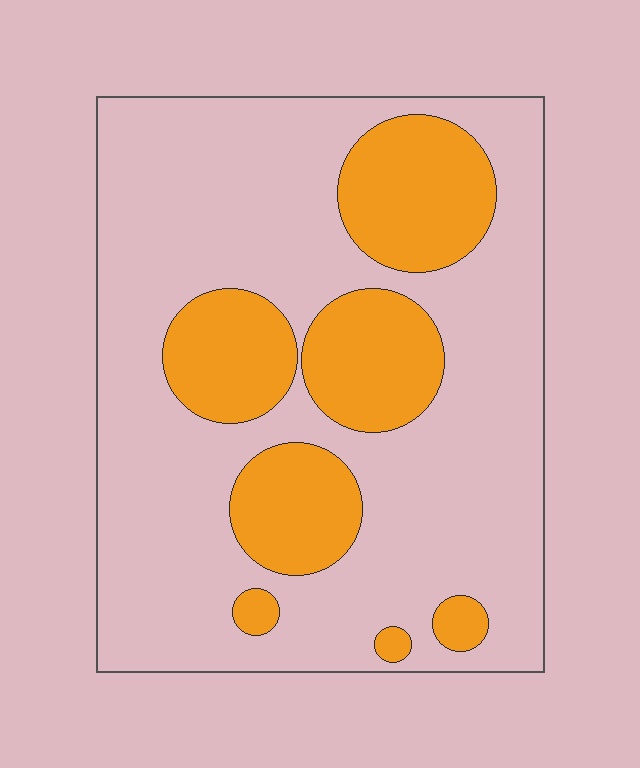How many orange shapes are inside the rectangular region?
7.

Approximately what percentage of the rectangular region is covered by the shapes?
Approximately 25%.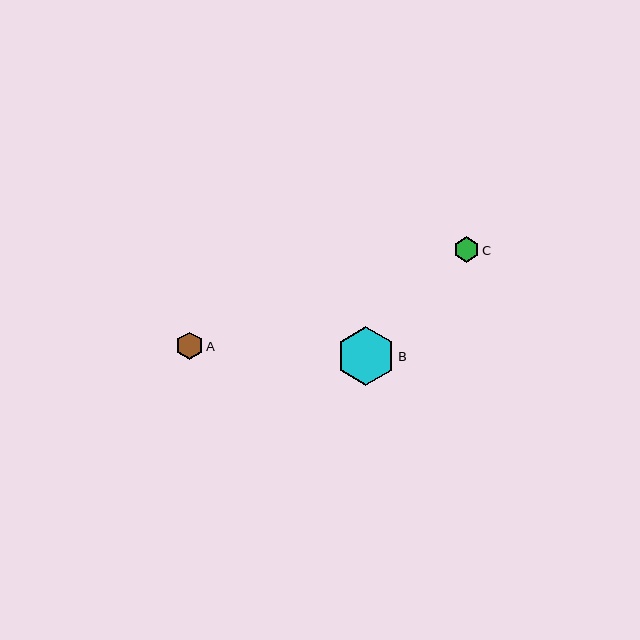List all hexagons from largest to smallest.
From largest to smallest: B, A, C.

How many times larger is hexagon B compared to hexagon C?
Hexagon B is approximately 2.3 times the size of hexagon C.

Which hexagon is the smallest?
Hexagon C is the smallest with a size of approximately 25 pixels.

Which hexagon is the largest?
Hexagon B is the largest with a size of approximately 59 pixels.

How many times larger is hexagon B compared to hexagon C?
Hexagon B is approximately 2.3 times the size of hexagon C.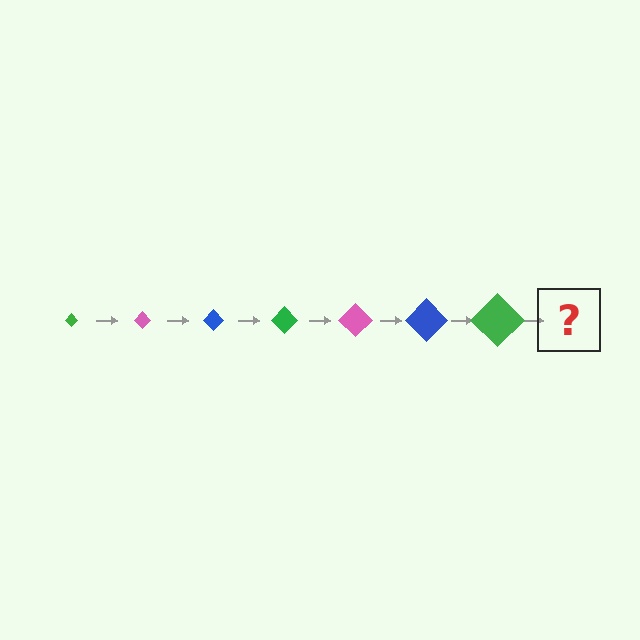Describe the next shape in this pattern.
It should be a pink diamond, larger than the previous one.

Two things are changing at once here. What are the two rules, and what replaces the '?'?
The two rules are that the diamond grows larger each step and the color cycles through green, pink, and blue. The '?' should be a pink diamond, larger than the previous one.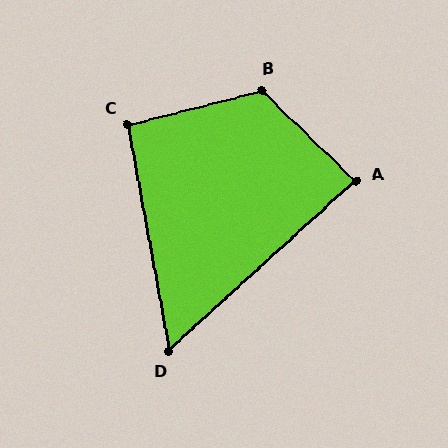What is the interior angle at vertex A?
Approximately 86 degrees (approximately right).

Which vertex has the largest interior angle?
B, at approximately 122 degrees.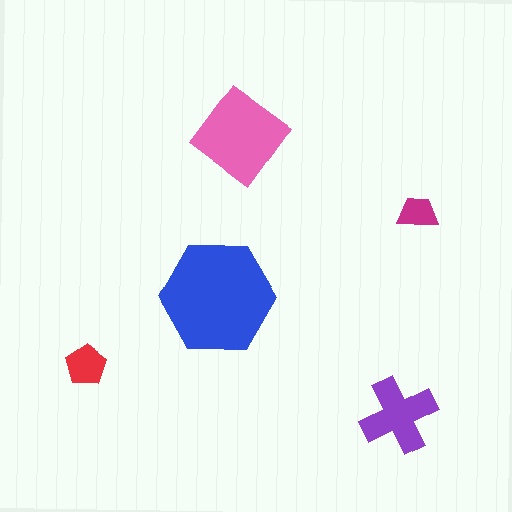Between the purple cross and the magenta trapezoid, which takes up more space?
The purple cross.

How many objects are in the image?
There are 5 objects in the image.